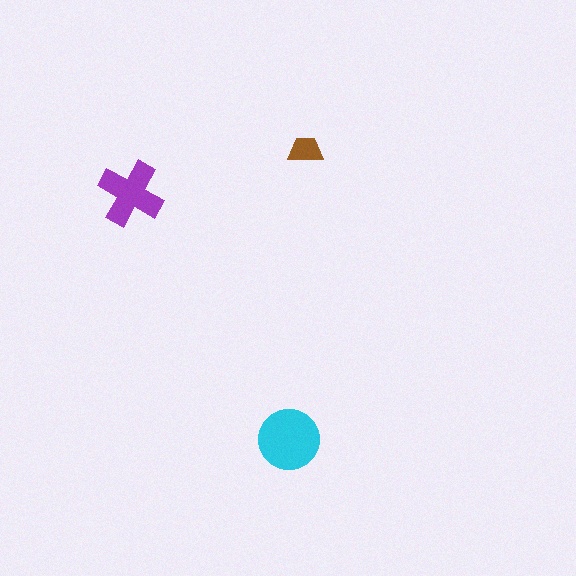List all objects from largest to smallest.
The cyan circle, the purple cross, the brown trapezoid.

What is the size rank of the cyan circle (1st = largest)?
1st.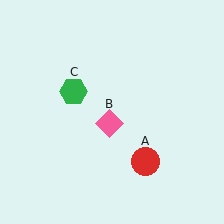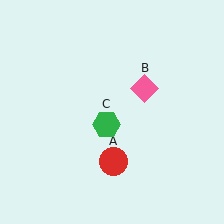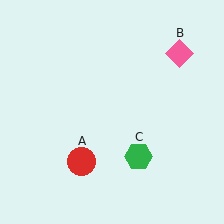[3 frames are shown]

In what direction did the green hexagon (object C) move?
The green hexagon (object C) moved down and to the right.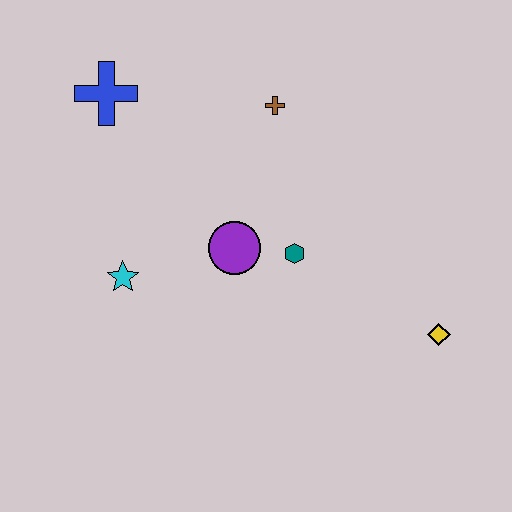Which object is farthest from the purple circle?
The yellow diamond is farthest from the purple circle.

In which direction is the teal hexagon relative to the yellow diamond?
The teal hexagon is to the left of the yellow diamond.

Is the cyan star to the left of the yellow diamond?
Yes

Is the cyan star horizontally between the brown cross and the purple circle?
No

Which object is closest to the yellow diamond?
The teal hexagon is closest to the yellow diamond.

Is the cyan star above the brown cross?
No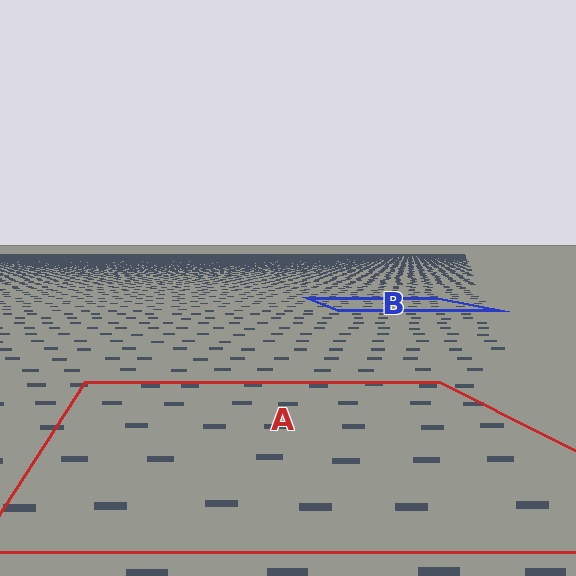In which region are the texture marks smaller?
The texture marks are smaller in region B, because it is farther away.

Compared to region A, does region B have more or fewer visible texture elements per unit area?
Region B has more texture elements per unit area — they are packed more densely because it is farther away.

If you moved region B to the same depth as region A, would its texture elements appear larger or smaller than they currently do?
They would appear larger. At a closer depth, the same texture elements are projected at a bigger on-screen size.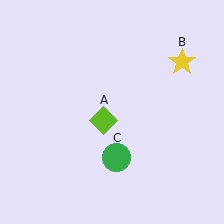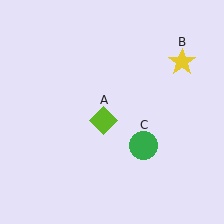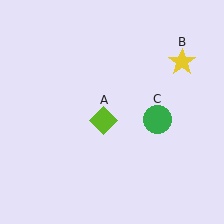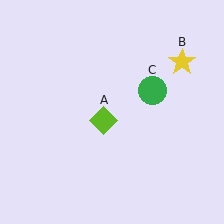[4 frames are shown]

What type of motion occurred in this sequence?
The green circle (object C) rotated counterclockwise around the center of the scene.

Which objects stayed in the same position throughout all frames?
Lime diamond (object A) and yellow star (object B) remained stationary.